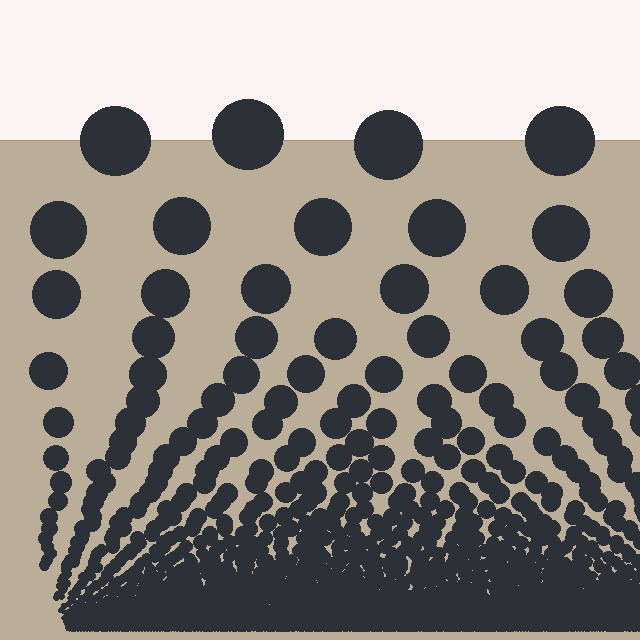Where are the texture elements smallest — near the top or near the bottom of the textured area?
Near the bottom.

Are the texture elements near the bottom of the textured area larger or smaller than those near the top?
Smaller. The gradient is inverted — elements near the bottom are smaller and denser.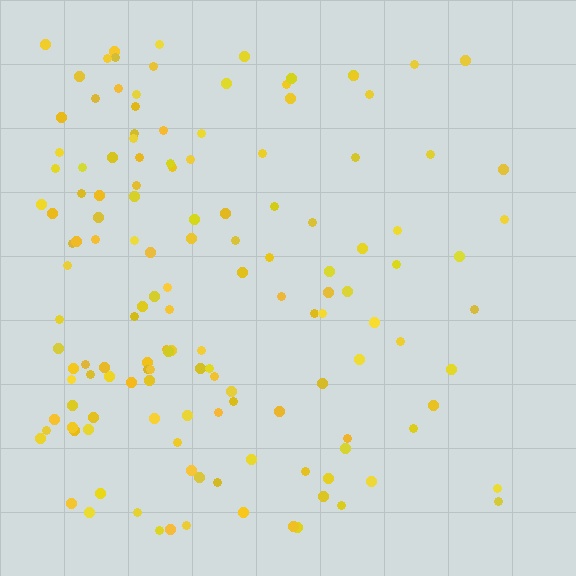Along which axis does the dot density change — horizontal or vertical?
Horizontal.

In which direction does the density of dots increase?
From right to left, with the left side densest.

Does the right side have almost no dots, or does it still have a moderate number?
Still a moderate number, just noticeably fewer than the left.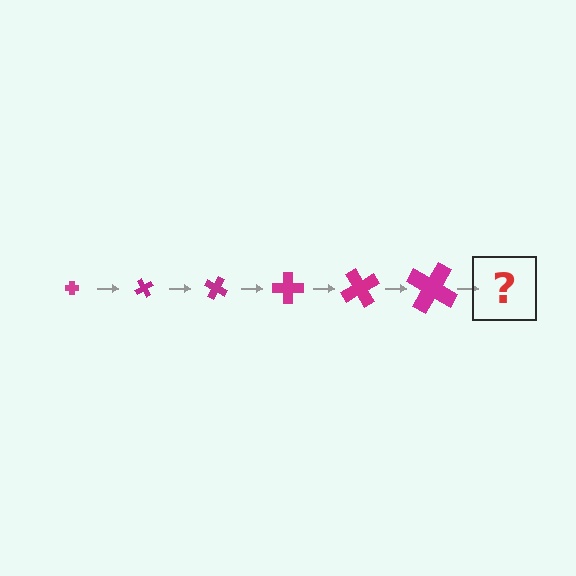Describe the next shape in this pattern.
It should be a cross, larger than the previous one and rotated 360 degrees from the start.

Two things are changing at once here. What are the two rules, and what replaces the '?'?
The two rules are that the cross grows larger each step and it rotates 60 degrees each step. The '?' should be a cross, larger than the previous one and rotated 360 degrees from the start.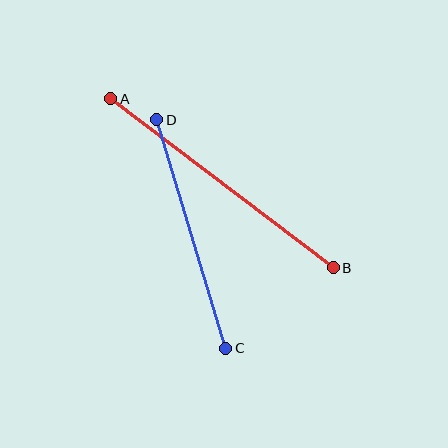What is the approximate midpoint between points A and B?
The midpoint is at approximately (222, 183) pixels.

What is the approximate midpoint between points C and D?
The midpoint is at approximately (191, 234) pixels.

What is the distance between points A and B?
The distance is approximately 279 pixels.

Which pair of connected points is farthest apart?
Points A and B are farthest apart.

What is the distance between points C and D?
The distance is approximately 238 pixels.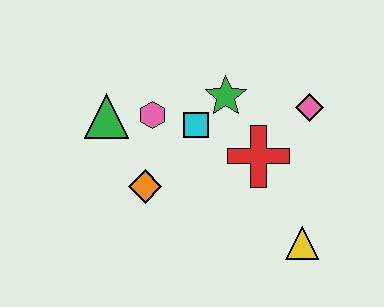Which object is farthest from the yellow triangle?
The green triangle is farthest from the yellow triangle.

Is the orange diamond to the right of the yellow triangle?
No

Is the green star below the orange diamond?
No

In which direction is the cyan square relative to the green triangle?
The cyan square is to the right of the green triangle.